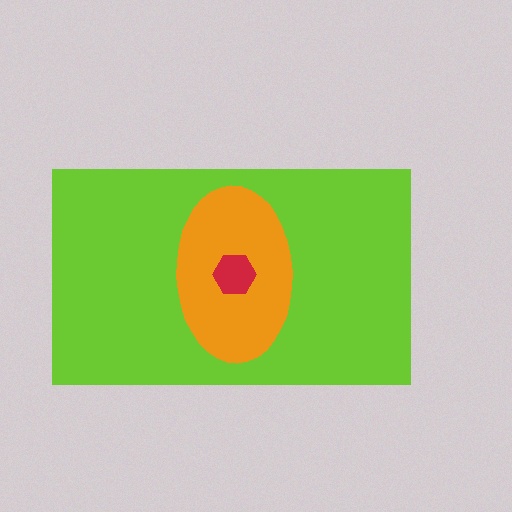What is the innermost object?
The red hexagon.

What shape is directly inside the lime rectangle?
The orange ellipse.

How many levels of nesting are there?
3.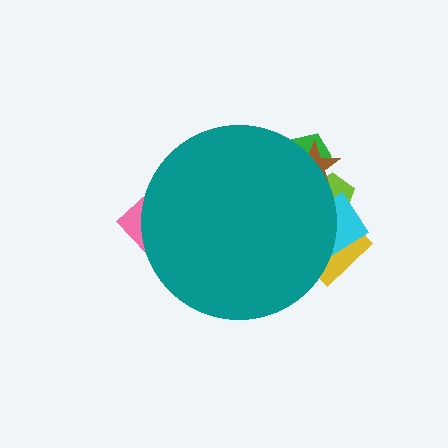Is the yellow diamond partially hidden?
Yes, the yellow diamond is partially hidden behind the teal circle.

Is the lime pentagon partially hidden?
Yes, the lime pentagon is partially hidden behind the teal circle.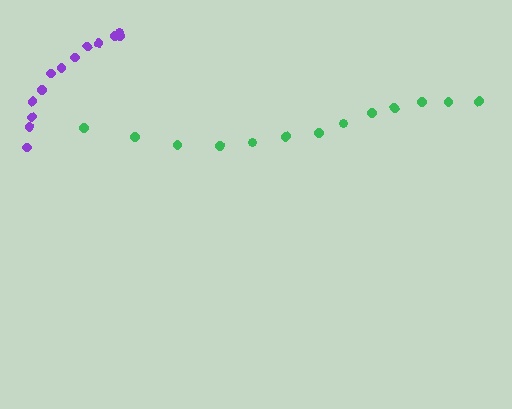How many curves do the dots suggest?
There are 2 distinct paths.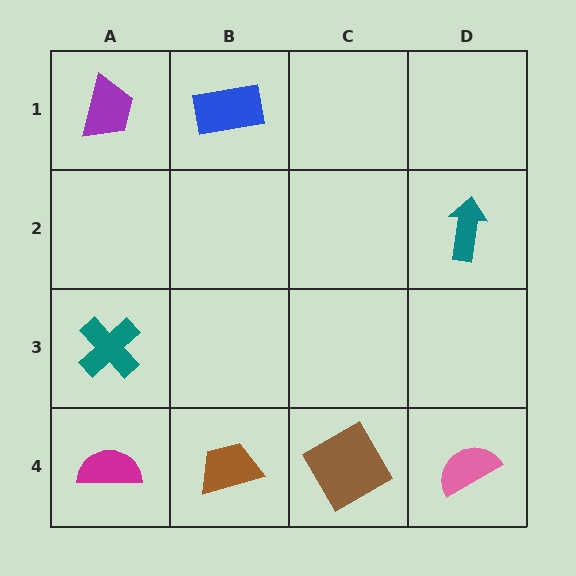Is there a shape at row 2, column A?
No, that cell is empty.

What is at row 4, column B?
A brown trapezoid.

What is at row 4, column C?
A brown diamond.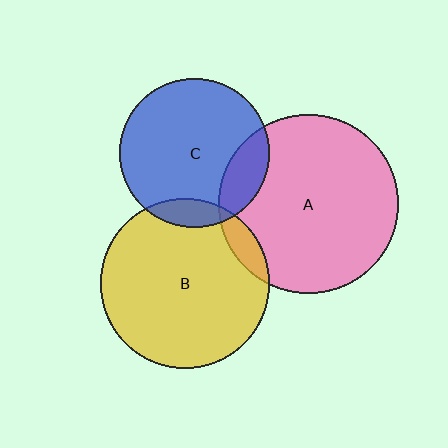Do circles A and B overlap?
Yes.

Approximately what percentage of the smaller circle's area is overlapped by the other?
Approximately 10%.